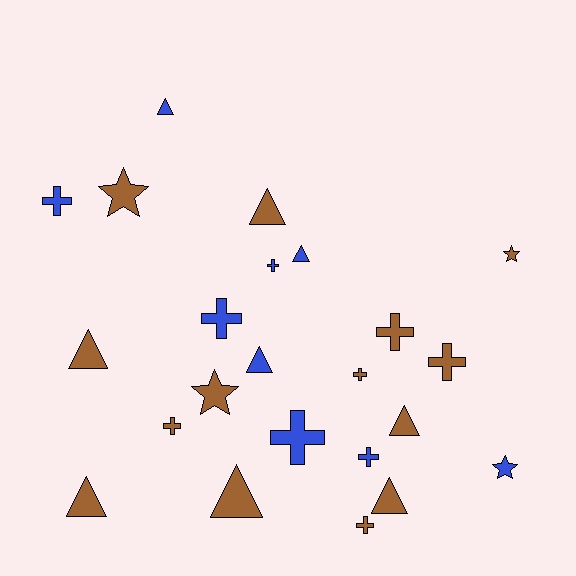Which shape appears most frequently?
Cross, with 10 objects.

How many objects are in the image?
There are 23 objects.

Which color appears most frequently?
Brown, with 14 objects.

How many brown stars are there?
There are 3 brown stars.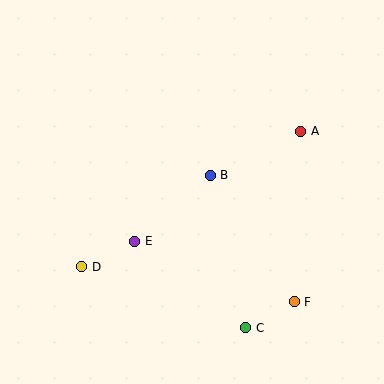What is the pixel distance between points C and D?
The distance between C and D is 175 pixels.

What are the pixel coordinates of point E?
Point E is at (135, 241).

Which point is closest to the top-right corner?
Point A is closest to the top-right corner.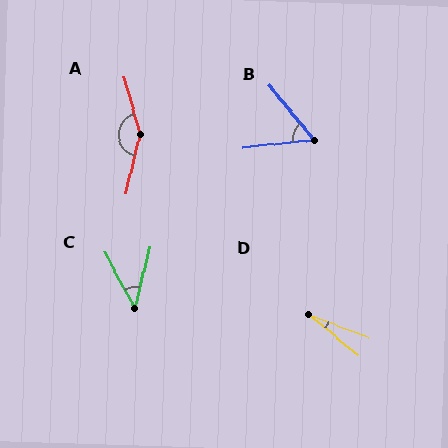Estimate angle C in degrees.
Approximately 42 degrees.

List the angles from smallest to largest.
D (19°), C (42°), B (56°), A (151°).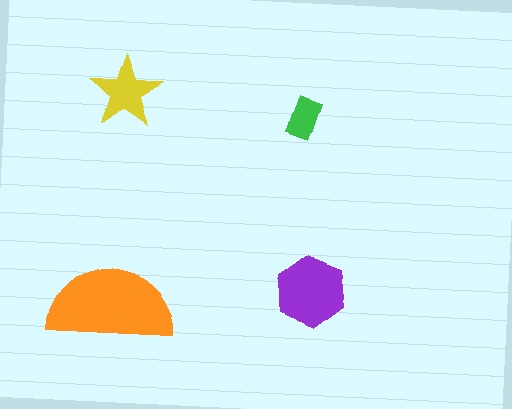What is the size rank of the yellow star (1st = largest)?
3rd.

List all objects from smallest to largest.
The green rectangle, the yellow star, the purple hexagon, the orange semicircle.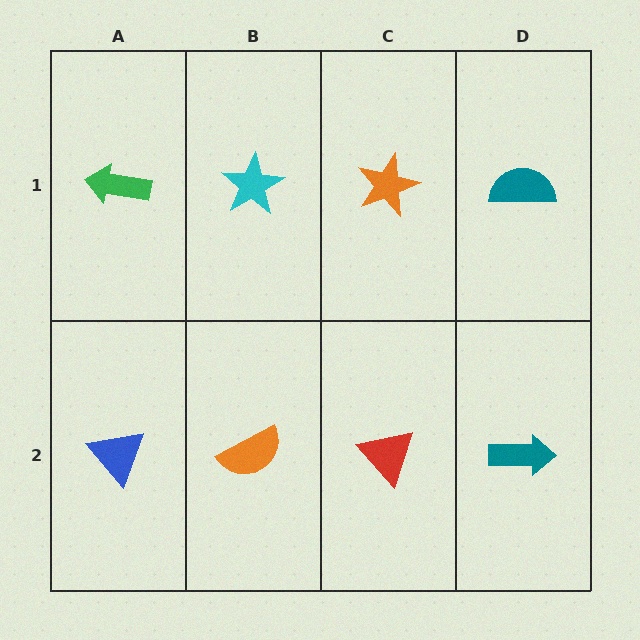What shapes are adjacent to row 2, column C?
An orange star (row 1, column C), an orange semicircle (row 2, column B), a teal arrow (row 2, column D).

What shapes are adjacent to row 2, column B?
A cyan star (row 1, column B), a blue triangle (row 2, column A), a red triangle (row 2, column C).